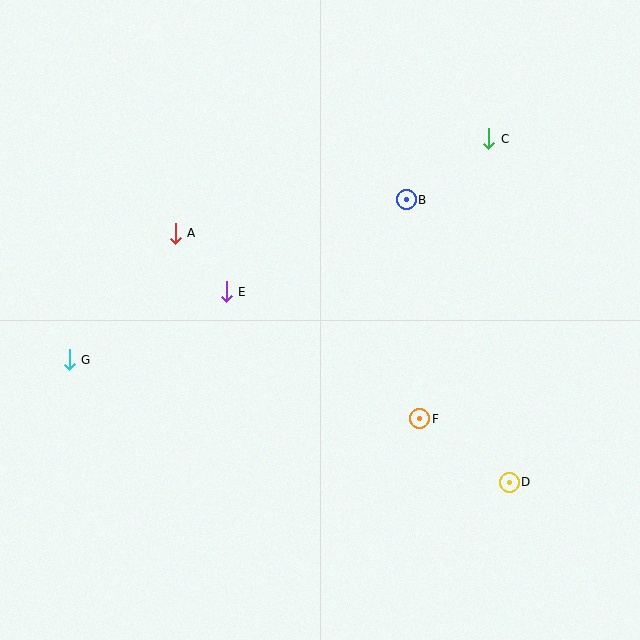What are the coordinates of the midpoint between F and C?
The midpoint between F and C is at (454, 279).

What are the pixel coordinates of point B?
Point B is at (406, 200).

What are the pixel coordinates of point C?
Point C is at (489, 139).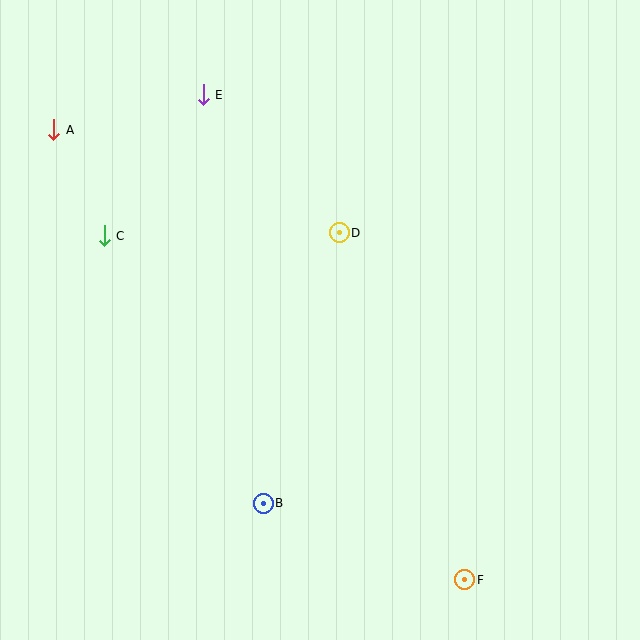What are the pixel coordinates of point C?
Point C is at (104, 236).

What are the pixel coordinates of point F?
Point F is at (465, 580).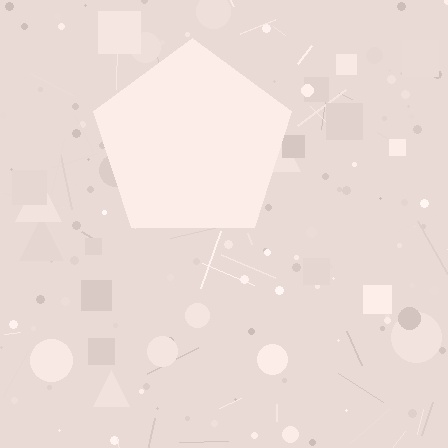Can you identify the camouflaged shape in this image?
The camouflaged shape is a pentagon.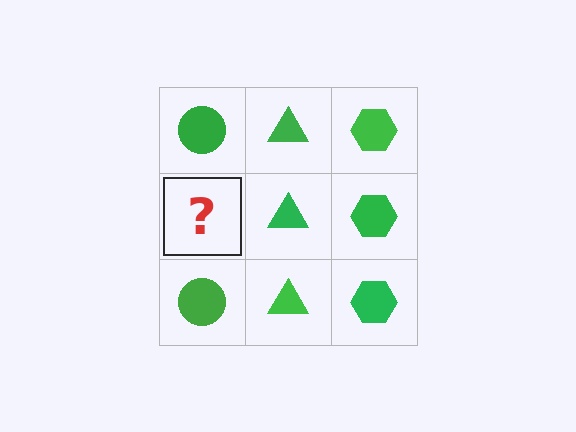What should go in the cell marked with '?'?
The missing cell should contain a green circle.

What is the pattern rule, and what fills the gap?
The rule is that each column has a consistent shape. The gap should be filled with a green circle.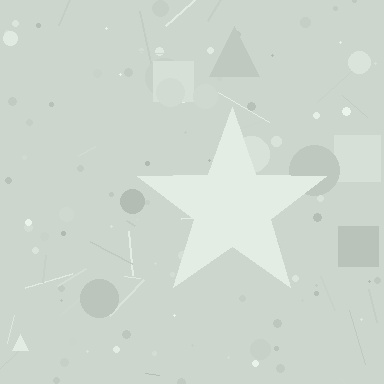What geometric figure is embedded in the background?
A star is embedded in the background.